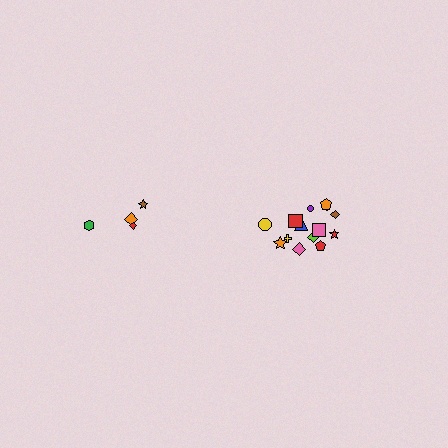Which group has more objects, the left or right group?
The right group.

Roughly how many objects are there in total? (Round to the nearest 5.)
Roughly 20 objects in total.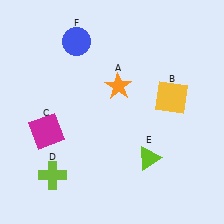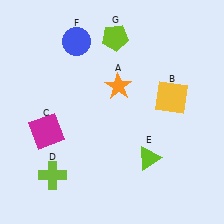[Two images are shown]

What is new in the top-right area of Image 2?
A lime pentagon (G) was added in the top-right area of Image 2.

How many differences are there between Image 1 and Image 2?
There is 1 difference between the two images.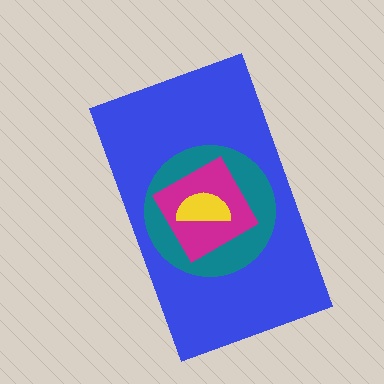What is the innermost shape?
The yellow semicircle.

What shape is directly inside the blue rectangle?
The teal circle.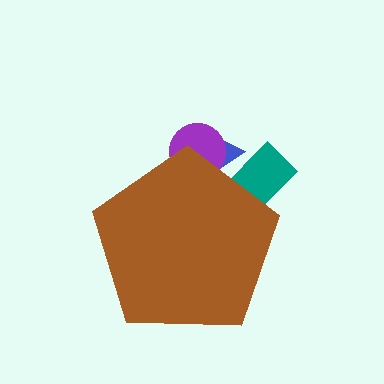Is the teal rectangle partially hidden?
Yes, the teal rectangle is partially hidden behind the brown pentagon.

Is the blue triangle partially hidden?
Yes, the blue triangle is partially hidden behind the brown pentagon.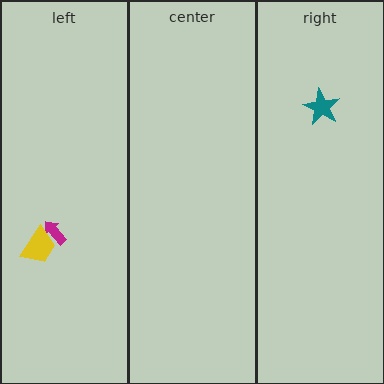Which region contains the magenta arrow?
The left region.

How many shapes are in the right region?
1.